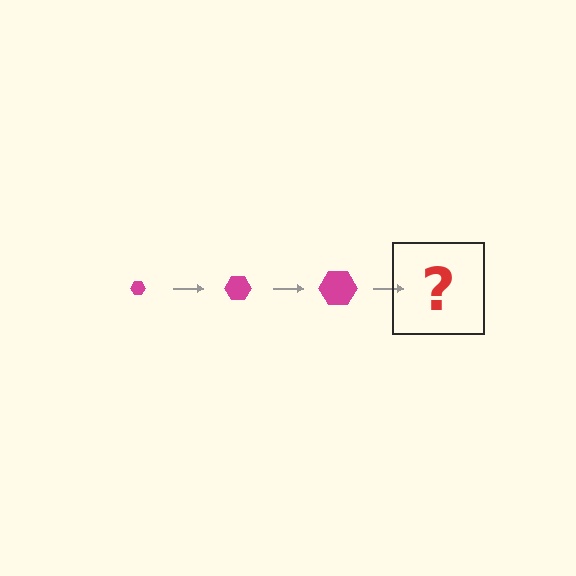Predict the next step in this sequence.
The next step is a magenta hexagon, larger than the previous one.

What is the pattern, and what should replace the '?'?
The pattern is that the hexagon gets progressively larger each step. The '?' should be a magenta hexagon, larger than the previous one.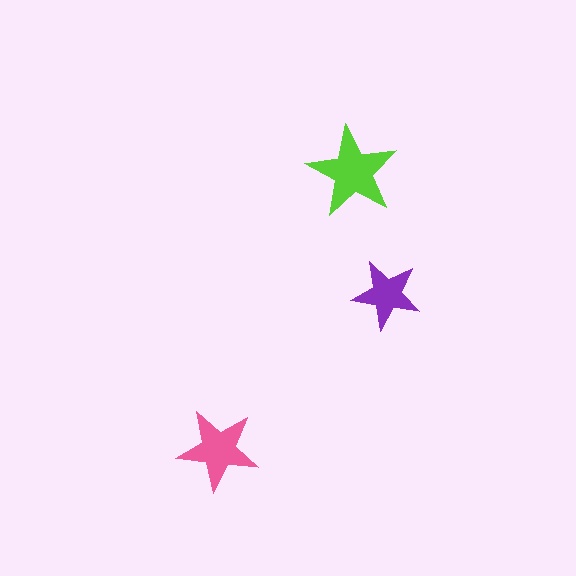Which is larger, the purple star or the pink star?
The pink one.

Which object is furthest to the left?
The pink star is leftmost.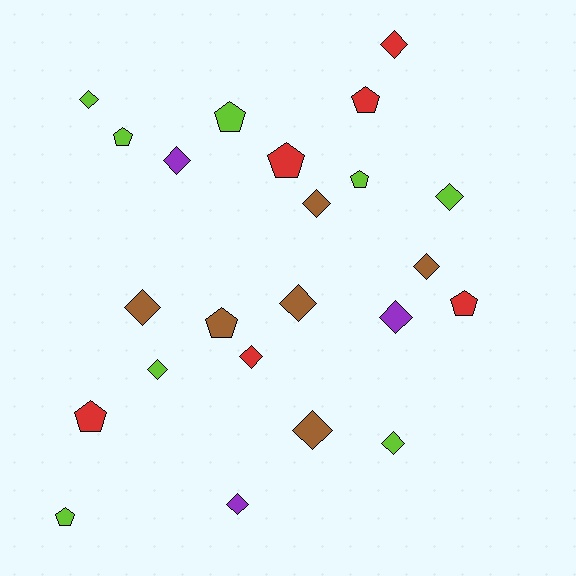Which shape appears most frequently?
Diamond, with 14 objects.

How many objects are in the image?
There are 23 objects.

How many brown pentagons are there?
There is 1 brown pentagon.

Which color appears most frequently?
Lime, with 8 objects.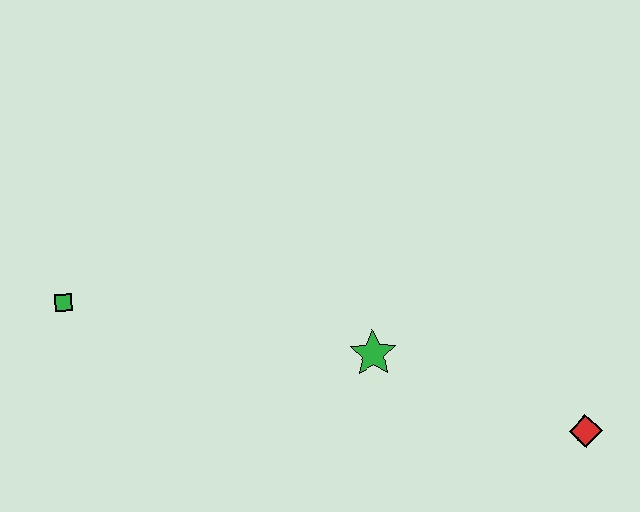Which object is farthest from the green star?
The green square is farthest from the green star.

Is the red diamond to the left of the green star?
No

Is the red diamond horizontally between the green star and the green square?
No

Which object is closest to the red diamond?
The green star is closest to the red diamond.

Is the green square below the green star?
No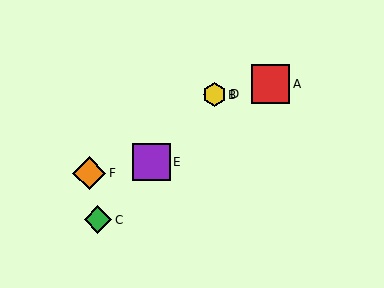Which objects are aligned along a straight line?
Objects B, C, D, E are aligned along a straight line.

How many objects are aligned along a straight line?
4 objects (B, C, D, E) are aligned along a straight line.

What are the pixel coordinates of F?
Object F is at (89, 173).